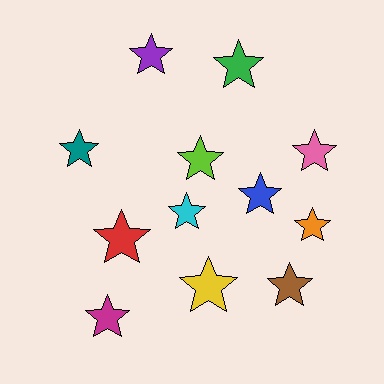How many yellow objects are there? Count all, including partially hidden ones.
There is 1 yellow object.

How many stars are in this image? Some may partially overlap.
There are 12 stars.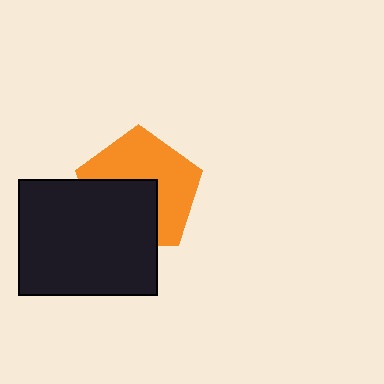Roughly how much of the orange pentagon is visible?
About half of it is visible (roughly 58%).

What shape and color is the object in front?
The object in front is a black rectangle.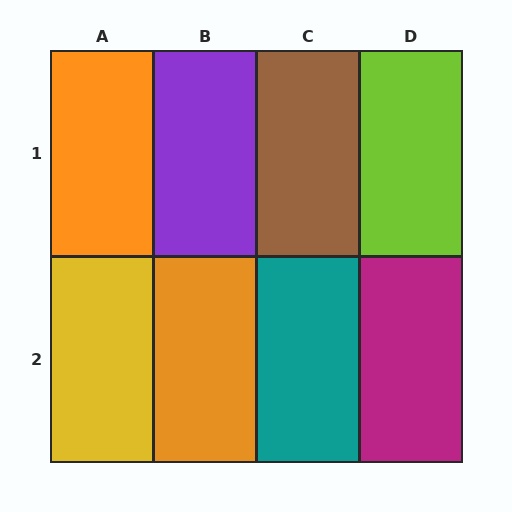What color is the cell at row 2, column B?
Orange.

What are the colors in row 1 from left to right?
Orange, purple, brown, lime.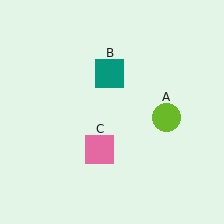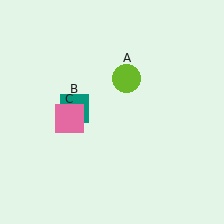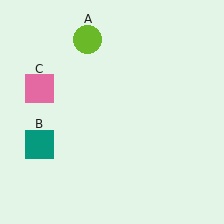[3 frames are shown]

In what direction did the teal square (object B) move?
The teal square (object B) moved down and to the left.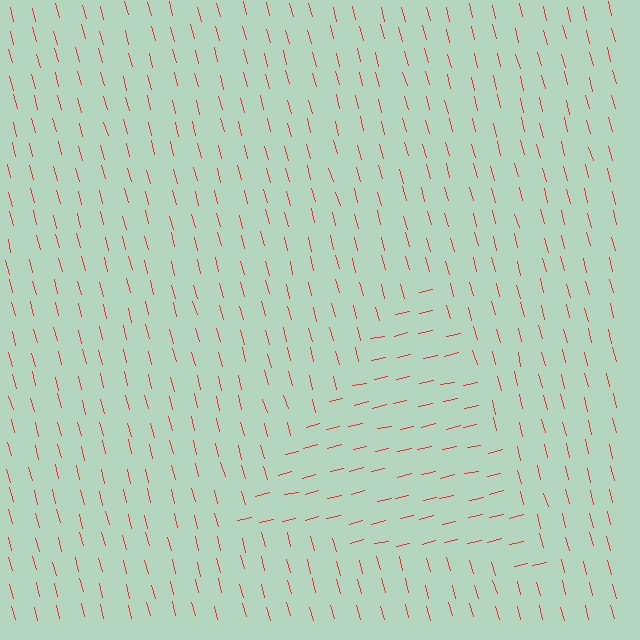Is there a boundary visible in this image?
Yes, there is a texture boundary formed by a change in line orientation.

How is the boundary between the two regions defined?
The boundary is defined purely by a change in line orientation (approximately 88 degrees difference). All lines are the same color and thickness.